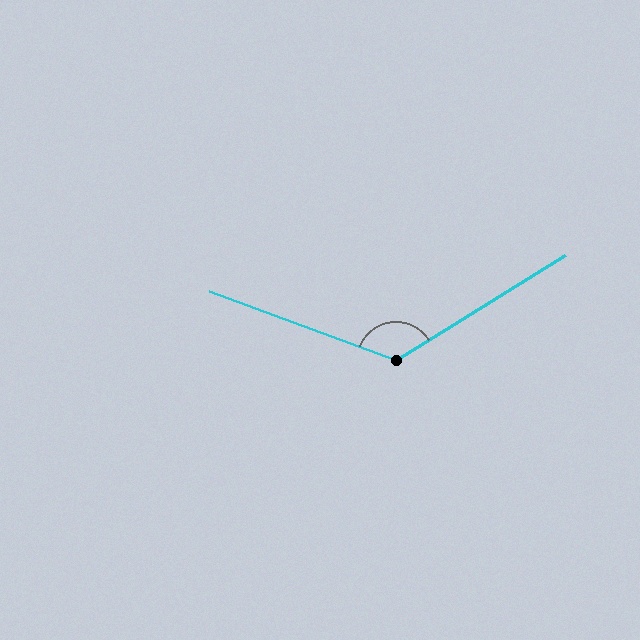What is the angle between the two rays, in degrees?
Approximately 128 degrees.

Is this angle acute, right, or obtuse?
It is obtuse.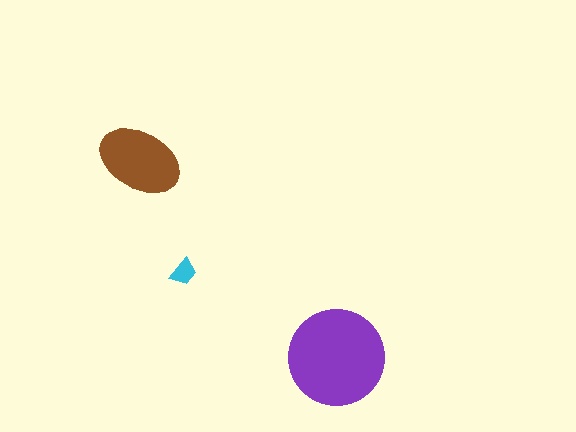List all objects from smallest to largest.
The cyan trapezoid, the brown ellipse, the purple circle.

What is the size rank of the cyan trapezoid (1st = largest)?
3rd.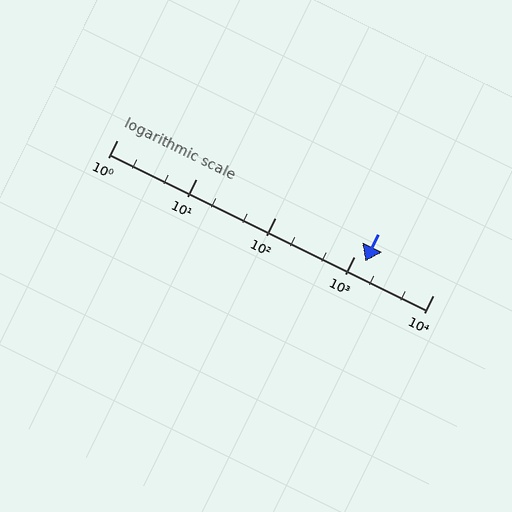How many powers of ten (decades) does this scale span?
The scale spans 4 decades, from 1 to 10000.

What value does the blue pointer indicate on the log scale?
The pointer indicates approximately 1400.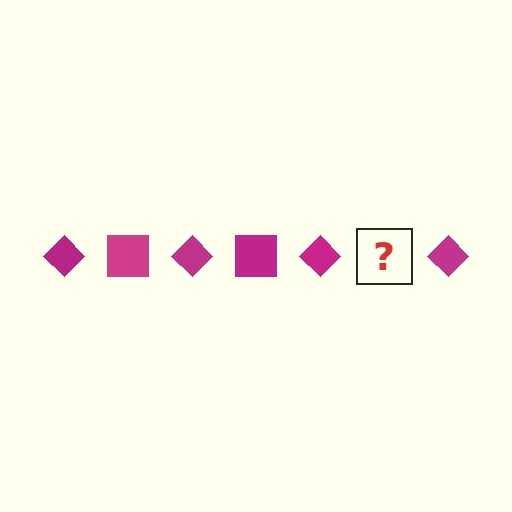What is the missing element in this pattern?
The missing element is a magenta square.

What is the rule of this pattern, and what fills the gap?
The rule is that the pattern cycles through diamond, square shapes in magenta. The gap should be filled with a magenta square.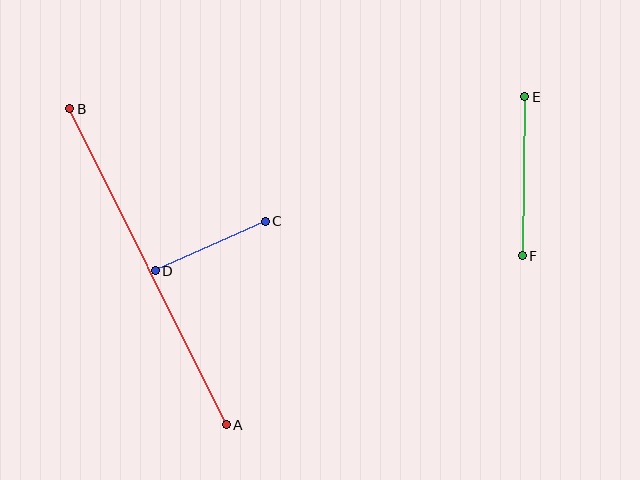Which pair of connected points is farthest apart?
Points A and B are farthest apart.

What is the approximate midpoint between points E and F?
The midpoint is at approximately (523, 176) pixels.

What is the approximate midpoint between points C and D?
The midpoint is at approximately (210, 246) pixels.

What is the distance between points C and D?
The distance is approximately 121 pixels.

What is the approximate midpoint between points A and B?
The midpoint is at approximately (148, 267) pixels.